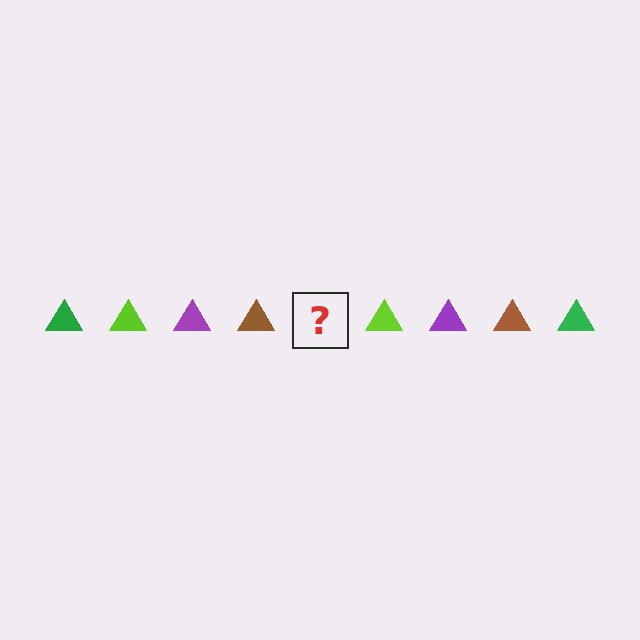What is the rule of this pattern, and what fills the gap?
The rule is that the pattern cycles through green, lime, purple, brown triangles. The gap should be filled with a green triangle.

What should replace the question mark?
The question mark should be replaced with a green triangle.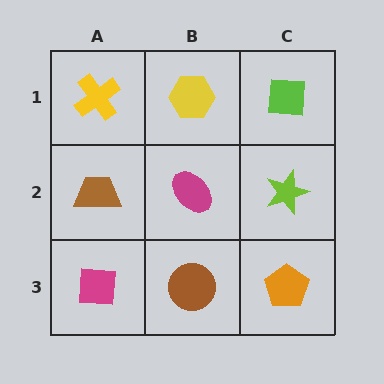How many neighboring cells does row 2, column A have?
3.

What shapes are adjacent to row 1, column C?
A lime star (row 2, column C), a yellow hexagon (row 1, column B).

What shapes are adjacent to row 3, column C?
A lime star (row 2, column C), a brown circle (row 3, column B).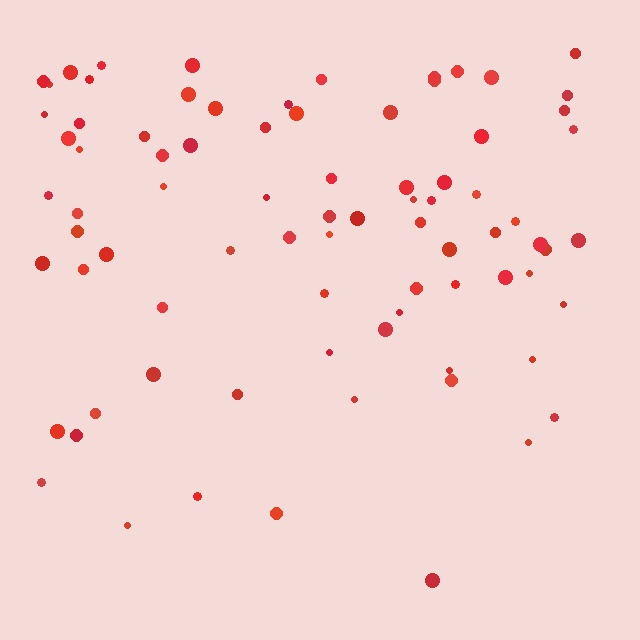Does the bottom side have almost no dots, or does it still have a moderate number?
Still a moderate number, just noticeably fewer than the top.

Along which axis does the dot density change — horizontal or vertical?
Vertical.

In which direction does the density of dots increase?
From bottom to top, with the top side densest.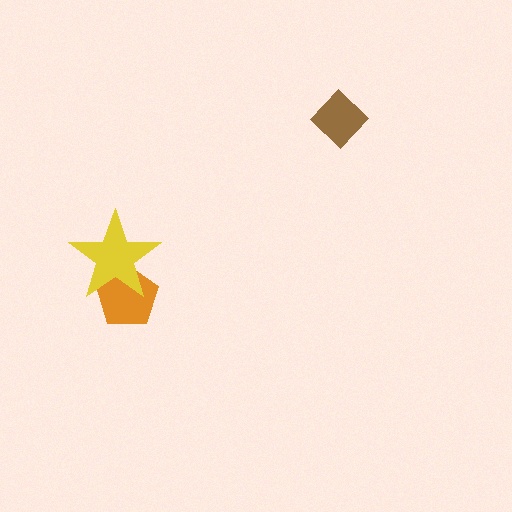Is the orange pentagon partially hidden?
Yes, it is partially covered by another shape.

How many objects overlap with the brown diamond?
0 objects overlap with the brown diamond.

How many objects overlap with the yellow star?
1 object overlaps with the yellow star.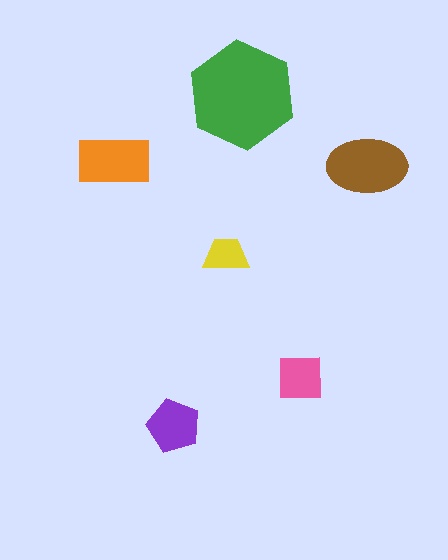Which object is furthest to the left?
The orange rectangle is leftmost.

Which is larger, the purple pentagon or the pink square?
The purple pentagon.